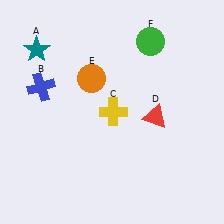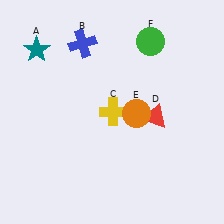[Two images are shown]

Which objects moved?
The objects that moved are: the blue cross (B), the orange circle (E).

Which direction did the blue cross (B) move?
The blue cross (B) moved up.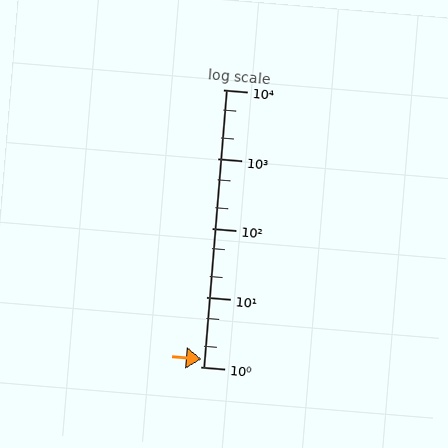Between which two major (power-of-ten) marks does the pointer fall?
The pointer is between 1 and 10.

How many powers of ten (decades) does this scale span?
The scale spans 4 decades, from 1 to 10000.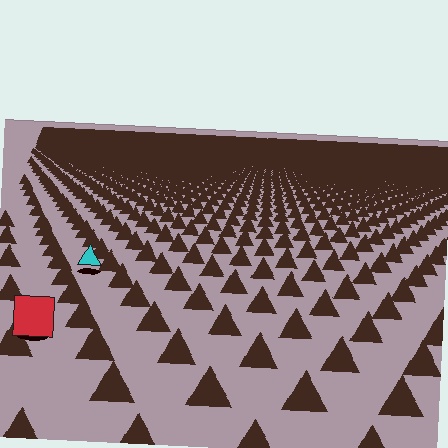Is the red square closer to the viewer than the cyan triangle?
Yes. The red square is closer — you can tell from the texture gradient: the ground texture is coarser near it.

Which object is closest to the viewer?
The red square is closest. The texture marks near it are larger and more spread out.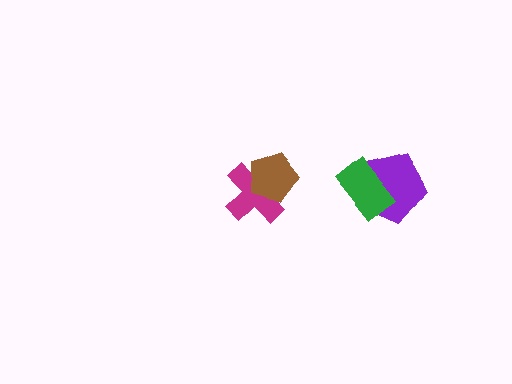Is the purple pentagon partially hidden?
Yes, it is partially covered by another shape.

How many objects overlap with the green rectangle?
1 object overlaps with the green rectangle.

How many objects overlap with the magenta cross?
1 object overlaps with the magenta cross.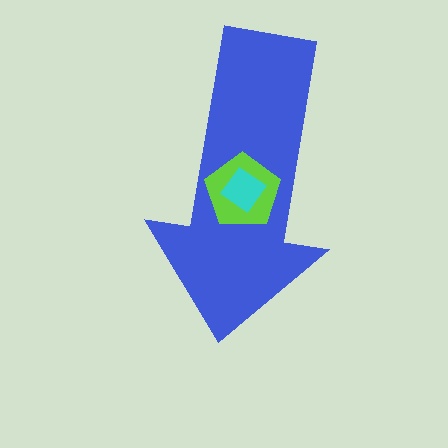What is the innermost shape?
The cyan diamond.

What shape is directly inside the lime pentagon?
The cyan diamond.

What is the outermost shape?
The blue arrow.